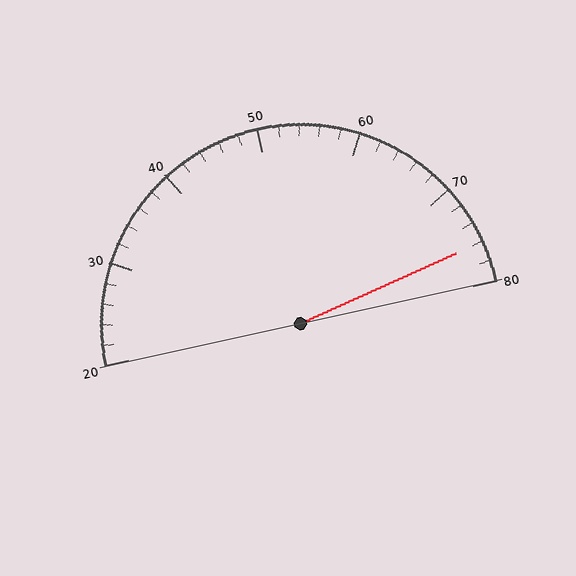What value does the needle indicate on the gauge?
The needle indicates approximately 76.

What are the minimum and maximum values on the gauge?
The gauge ranges from 20 to 80.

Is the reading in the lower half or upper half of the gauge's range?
The reading is in the upper half of the range (20 to 80).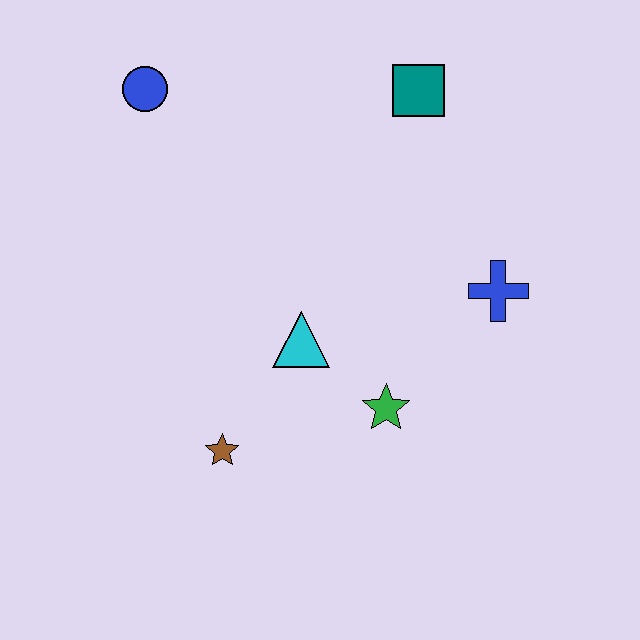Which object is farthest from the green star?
The blue circle is farthest from the green star.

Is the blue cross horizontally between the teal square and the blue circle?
No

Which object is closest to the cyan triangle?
The green star is closest to the cyan triangle.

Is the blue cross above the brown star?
Yes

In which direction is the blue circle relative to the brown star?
The blue circle is above the brown star.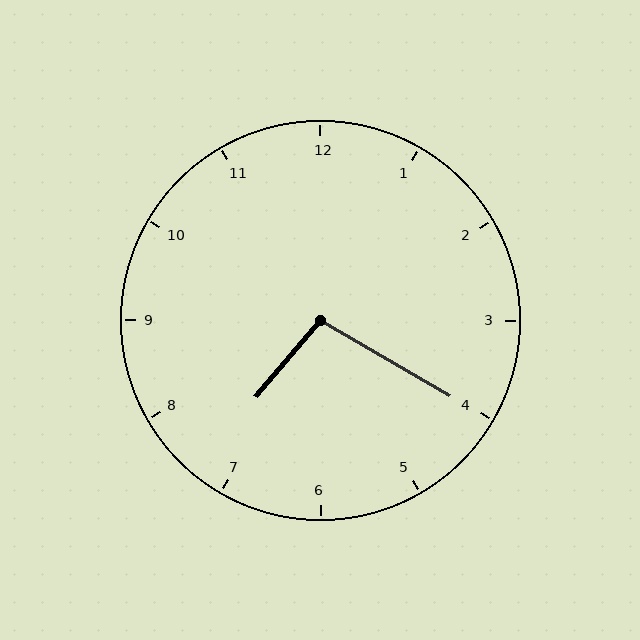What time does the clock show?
7:20.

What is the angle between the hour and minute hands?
Approximately 100 degrees.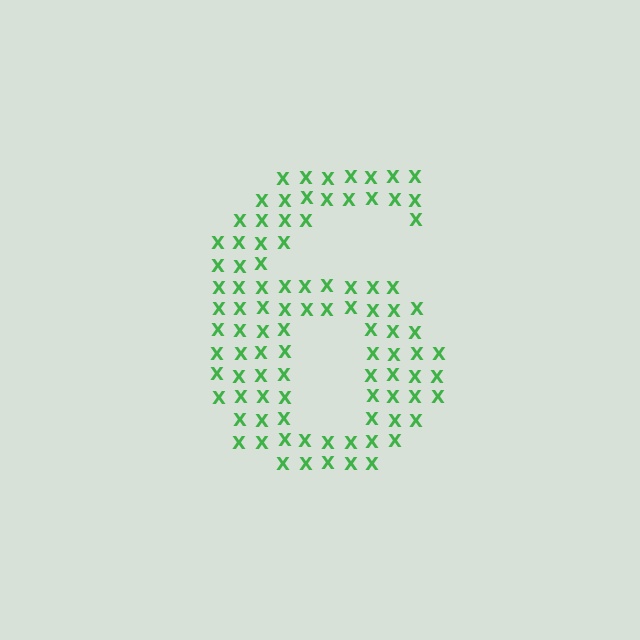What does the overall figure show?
The overall figure shows the digit 6.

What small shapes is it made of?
It is made of small letter X's.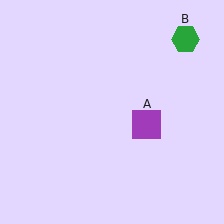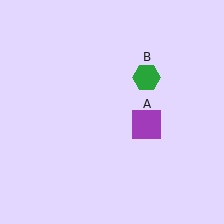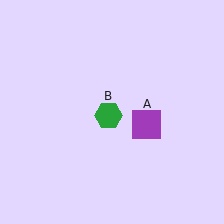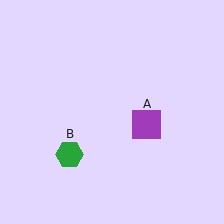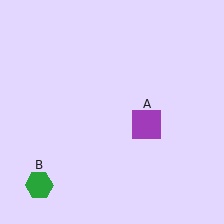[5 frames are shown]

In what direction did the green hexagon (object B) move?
The green hexagon (object B) moved down and to the left.